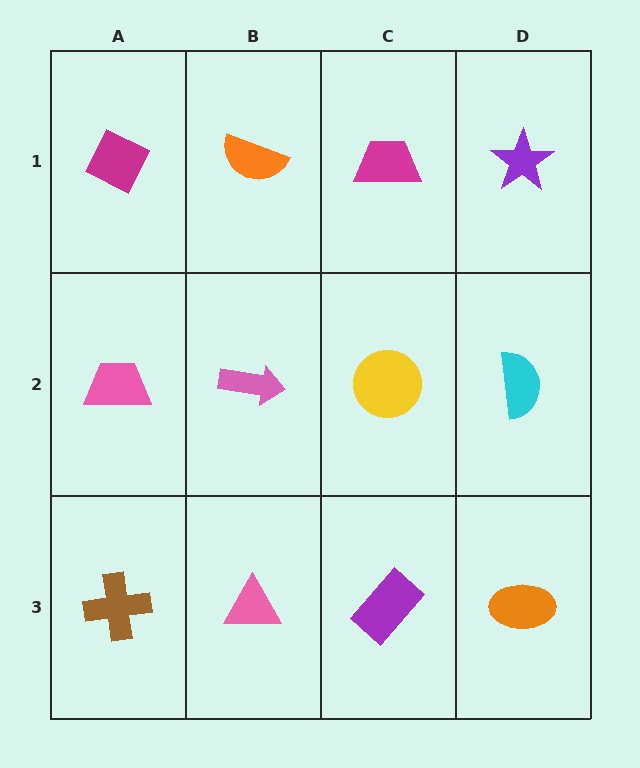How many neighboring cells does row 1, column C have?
3.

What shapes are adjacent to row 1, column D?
A cyan semicircle (row 2, column D), a magenta trapezoid (row 1, column C).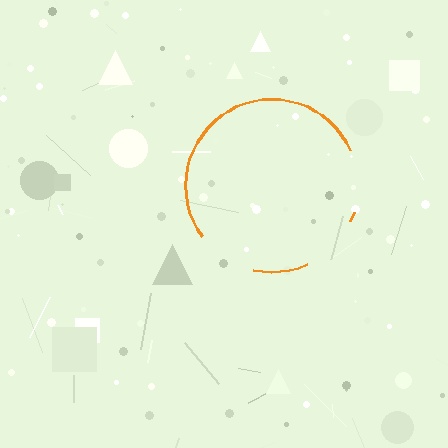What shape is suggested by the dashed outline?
The dashed outline suggests a circle.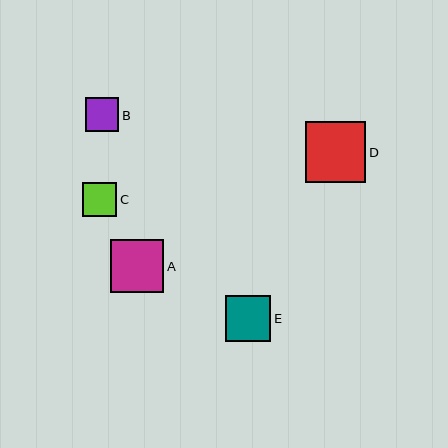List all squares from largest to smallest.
From largest to smallest: D, A, E, C, B.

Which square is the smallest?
Square B is the smallest with a size of approximately 33 pixels.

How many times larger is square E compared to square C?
Square E is approximately 1.3 times the size of square C.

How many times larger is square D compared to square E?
Square D is approximately 1.3 times the size of square E.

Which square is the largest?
Square D is the largest with a size of approximately 60 pixels.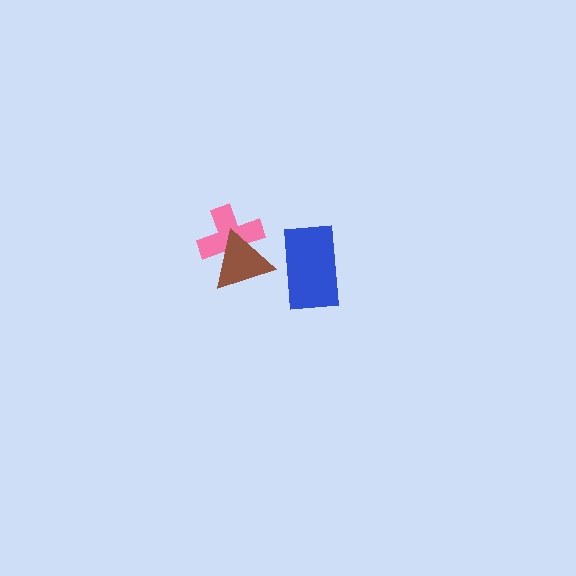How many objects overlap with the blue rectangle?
0 objects overlap with the blue rectangle.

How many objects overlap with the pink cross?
1 object overlaps with the pink cross.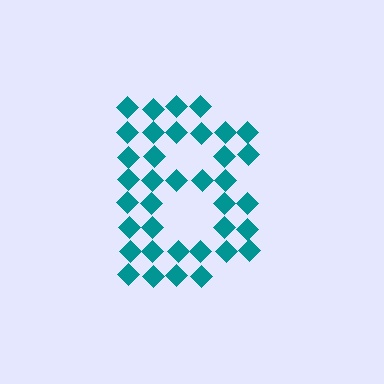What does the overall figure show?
The overall figure shows the letter B.